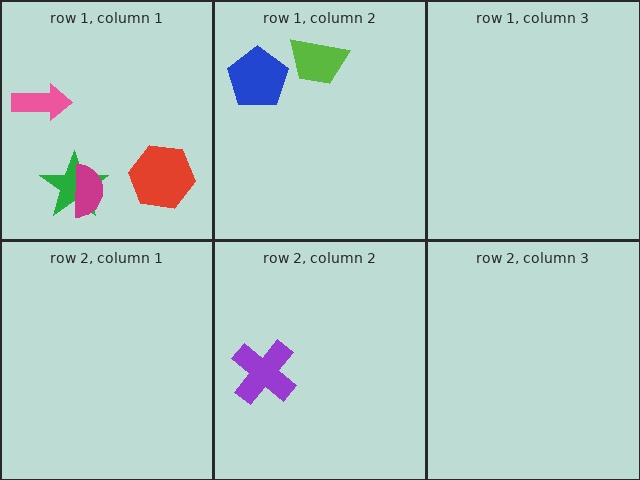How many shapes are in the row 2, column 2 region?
1.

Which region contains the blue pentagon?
The row 1, column 2 region.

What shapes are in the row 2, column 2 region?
The purple cross.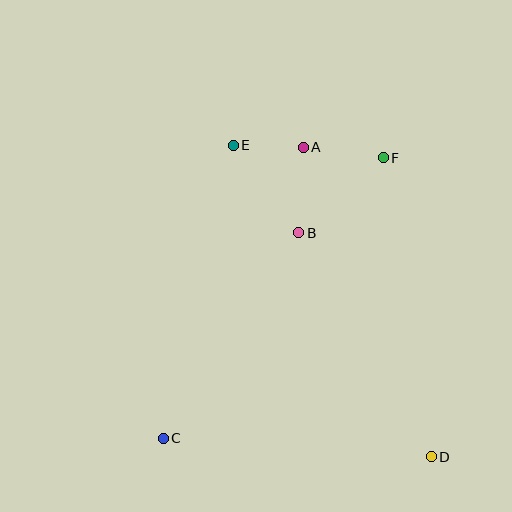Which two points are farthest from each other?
Points D and E are farthest from each other.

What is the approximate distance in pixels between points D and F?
The distance between D and F is approximately 303 pixels.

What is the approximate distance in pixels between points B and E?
The distance between B and E is approximately 109 pixels.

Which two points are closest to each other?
Points A and E are closest to each other.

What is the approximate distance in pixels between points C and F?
The distance between C and F is approximately 356 pixels.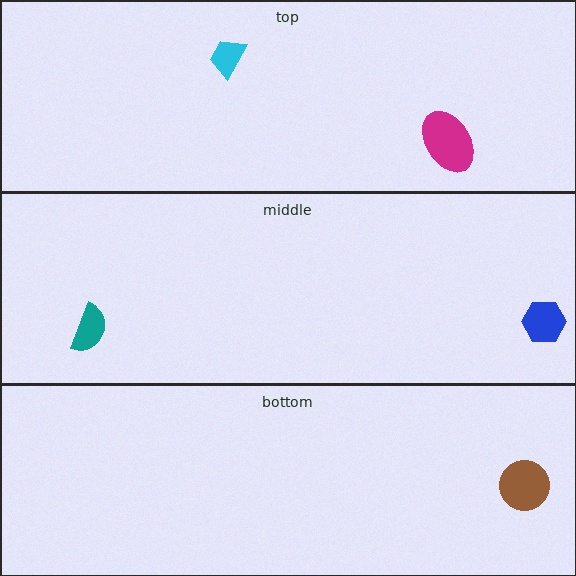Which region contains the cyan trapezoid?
The top region.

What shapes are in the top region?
The cyan trapezoid, the magenta ellipse.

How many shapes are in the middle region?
2.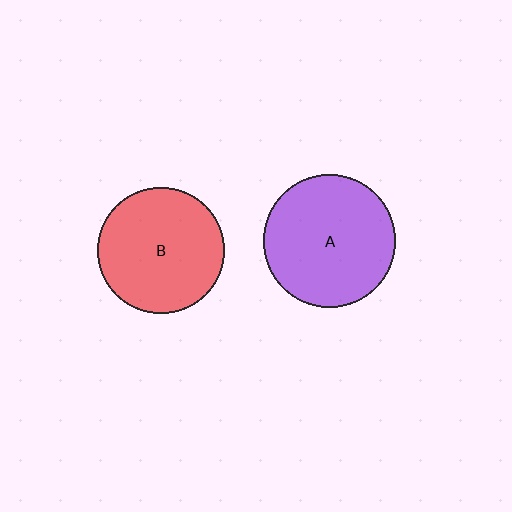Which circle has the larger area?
Circle A (purple).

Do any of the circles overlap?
No, none of the circles overlap.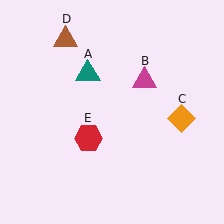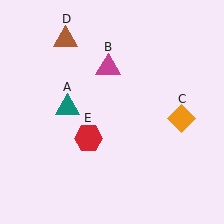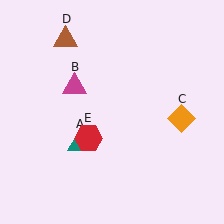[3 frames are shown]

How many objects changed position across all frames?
2 objects changed position: teal triangle (object A), magenta triangle (object B).